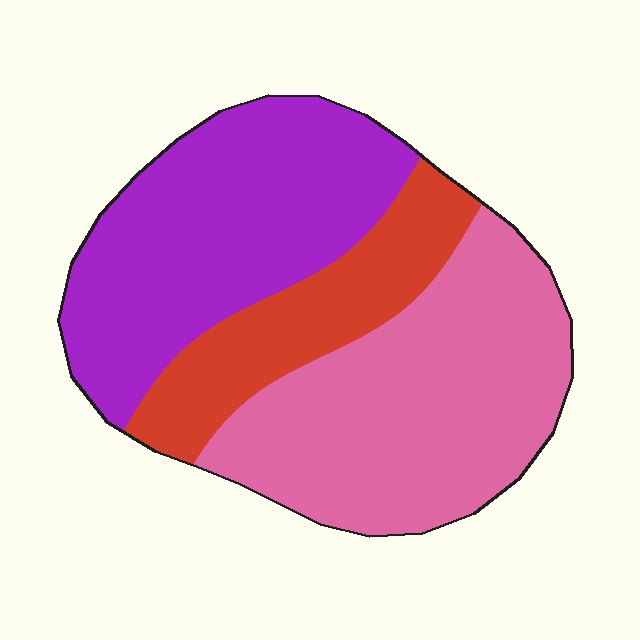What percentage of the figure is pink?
Pink takes up about two fifths (2/5) of the figure.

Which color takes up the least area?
Red, at roughly 20%.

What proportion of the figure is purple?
Purple covers around 40% of the figure.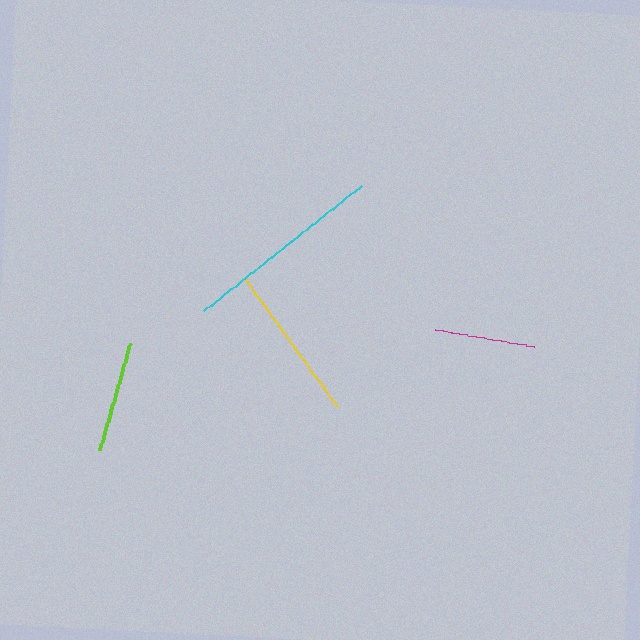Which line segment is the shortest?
The magenta line is the shortest at approximately 101 pixels.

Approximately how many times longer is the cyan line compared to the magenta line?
The cyan line is approximately 2.0 times the length of the magenta line.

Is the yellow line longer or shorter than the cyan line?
The cyan line is longer than the yellow line.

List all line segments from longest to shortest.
From longest to shortest: cyan, yellow, lime, magenta.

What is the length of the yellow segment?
The yellow segment is approximately 157 pixels long.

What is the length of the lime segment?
The lime segment is approximately 111 pixels long.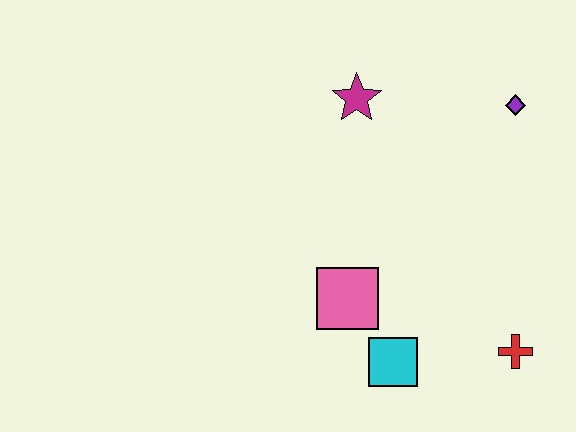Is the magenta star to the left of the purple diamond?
Yes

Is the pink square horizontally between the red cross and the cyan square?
No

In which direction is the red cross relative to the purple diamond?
The red cross is below the purple diamond.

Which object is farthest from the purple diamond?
The cyan square is farthest from the purple diamond.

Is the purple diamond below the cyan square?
No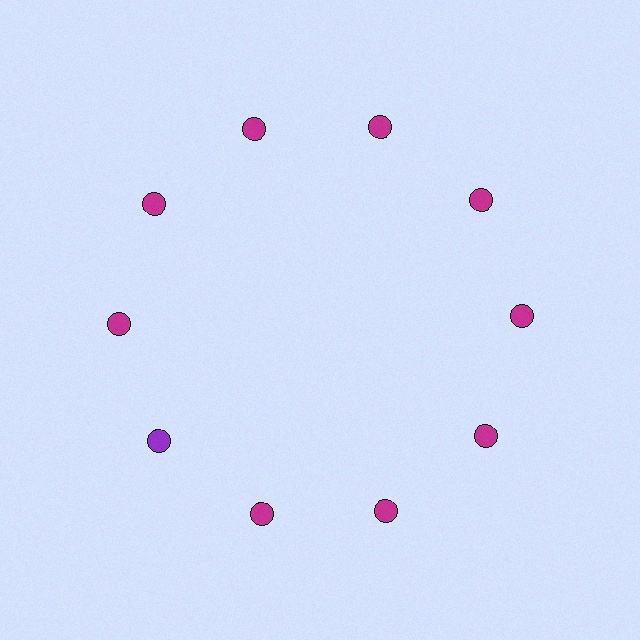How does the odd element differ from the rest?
It has a different color: purple instead of magenta.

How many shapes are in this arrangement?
There are 10 shapes arranged in a ring pattern.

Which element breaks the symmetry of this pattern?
The purple circle at roughly the 8 o'clock position breaks the symmetry. All other shapes are magenta circles.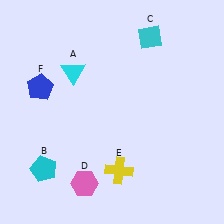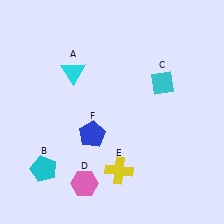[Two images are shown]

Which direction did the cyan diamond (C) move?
The cyan diamond (C) moved down.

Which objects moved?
The objects that moved are: the cyan diamond (C), the blue pentagon (F).